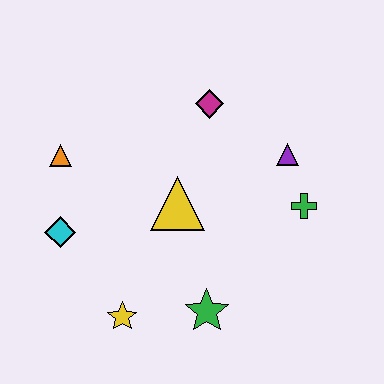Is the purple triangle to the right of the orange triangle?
Yes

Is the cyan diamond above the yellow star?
Yes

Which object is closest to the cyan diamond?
The orange triangle is closest to the cyan diamond.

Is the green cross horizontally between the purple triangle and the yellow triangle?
No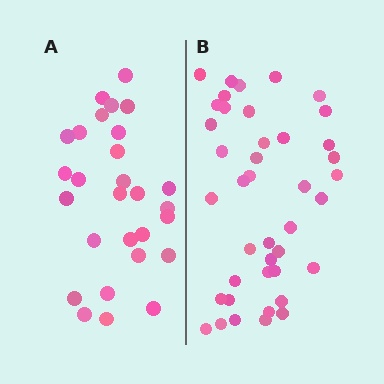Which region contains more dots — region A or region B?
Region B (the right region) has more dots.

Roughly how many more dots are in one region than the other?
Region B has approximately 15 more dots than region A.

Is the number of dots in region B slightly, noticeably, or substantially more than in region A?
Region B has substantially more. The ratio is roughly 1.5 to 1.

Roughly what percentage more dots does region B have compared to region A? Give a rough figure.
About 45% more.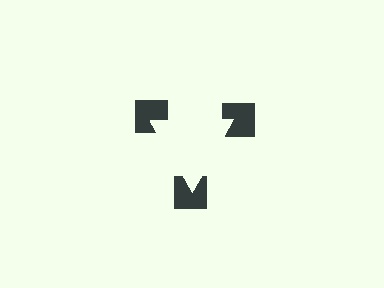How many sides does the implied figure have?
3 sides.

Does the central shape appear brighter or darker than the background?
It typically appears slightly brighter than the background, even though no actual brightness change is drawn.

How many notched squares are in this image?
There are 3 — one at each vertex of the illusory triangle.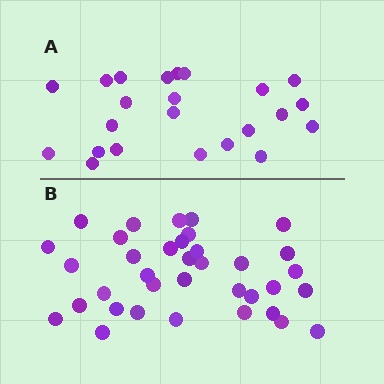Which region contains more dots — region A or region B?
Region B (the bottom region) has more dots.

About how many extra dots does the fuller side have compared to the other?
Region B has approximately 15 more dots than region A.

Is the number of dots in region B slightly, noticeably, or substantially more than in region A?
Region B has substantially more. The ratio is roughly 1.6 to 1.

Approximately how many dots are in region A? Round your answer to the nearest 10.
About 20 dots. (The exact count is 23, which rounds to 20.)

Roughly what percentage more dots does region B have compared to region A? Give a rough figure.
About 55% more.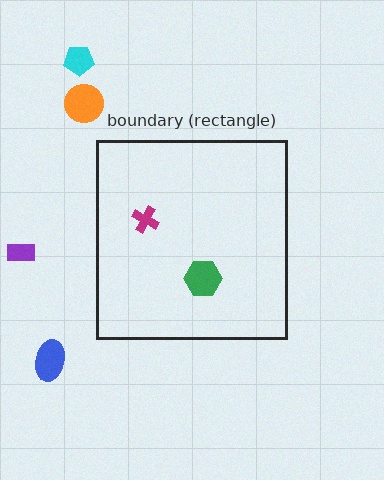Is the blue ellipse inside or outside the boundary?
Outside.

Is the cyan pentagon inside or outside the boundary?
Outside.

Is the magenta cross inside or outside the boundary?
Inside.